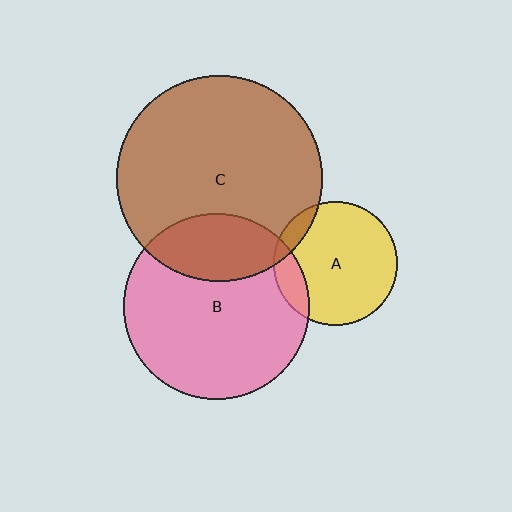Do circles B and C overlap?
Yes.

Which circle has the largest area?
Circle C (brown).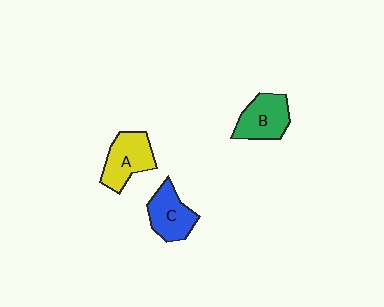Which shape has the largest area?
Shape A (yellow).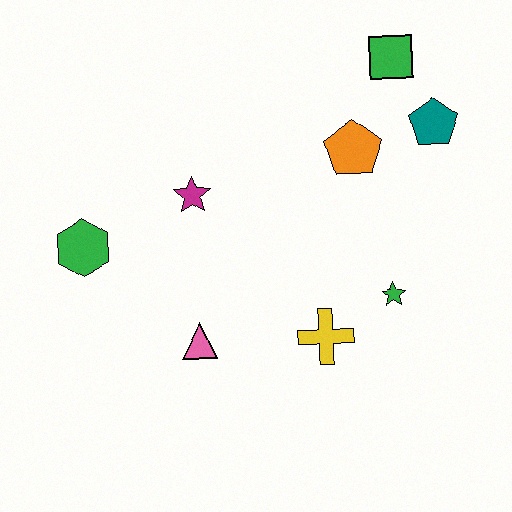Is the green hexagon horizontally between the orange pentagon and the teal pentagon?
No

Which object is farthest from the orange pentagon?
The green hexagon is farthest from the orange pentagon.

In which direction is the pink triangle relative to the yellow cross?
The pink triangle is to the left of the yellow cross.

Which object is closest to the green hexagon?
The magenta star is closest to the green hexagon.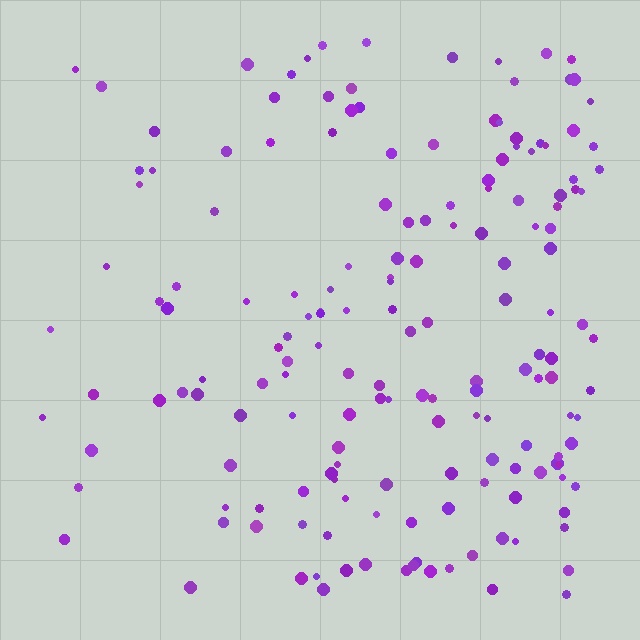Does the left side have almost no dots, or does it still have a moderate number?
Still a moderate number, just noticeably fewer than the right.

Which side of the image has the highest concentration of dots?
The right.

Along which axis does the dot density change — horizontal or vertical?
Horizontal.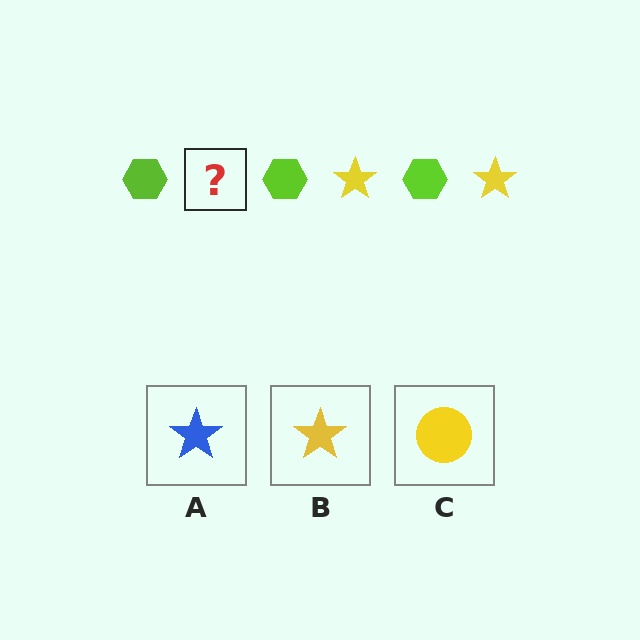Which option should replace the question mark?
Option B.